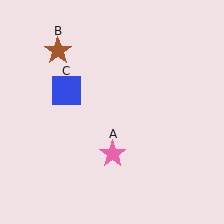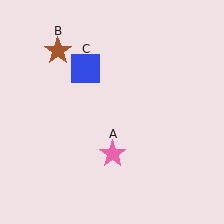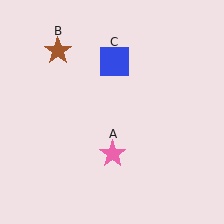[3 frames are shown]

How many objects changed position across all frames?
1 object changed position: blue square (object C).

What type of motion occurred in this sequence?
The blue square (object C) rotated clockwise around the center of the scene.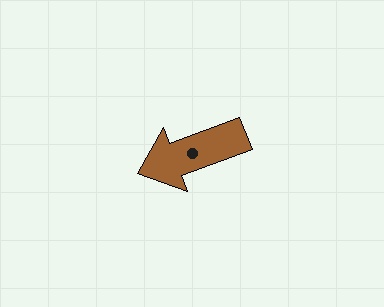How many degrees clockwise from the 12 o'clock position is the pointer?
Approximately 249 degrees.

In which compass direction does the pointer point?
West.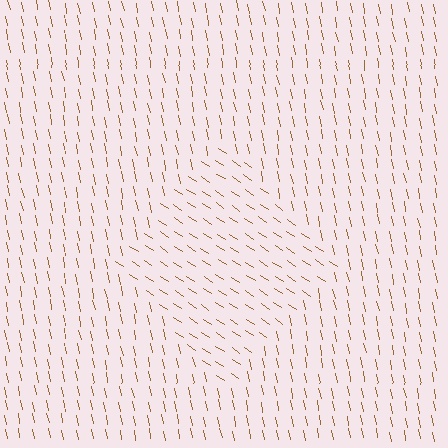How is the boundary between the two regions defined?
The boundary is defined purely by a change in line orientation (approximately 45 degrees difference). All lines are the same color and thickness.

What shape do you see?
I see a diamond.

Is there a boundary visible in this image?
Yes, there is a texture boundary formed by a change in line orientation.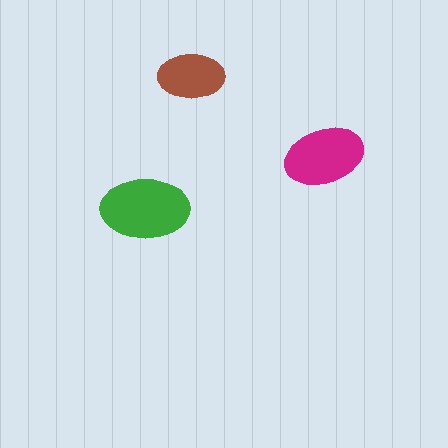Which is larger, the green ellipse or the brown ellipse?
The green one.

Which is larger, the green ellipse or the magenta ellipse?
The green one.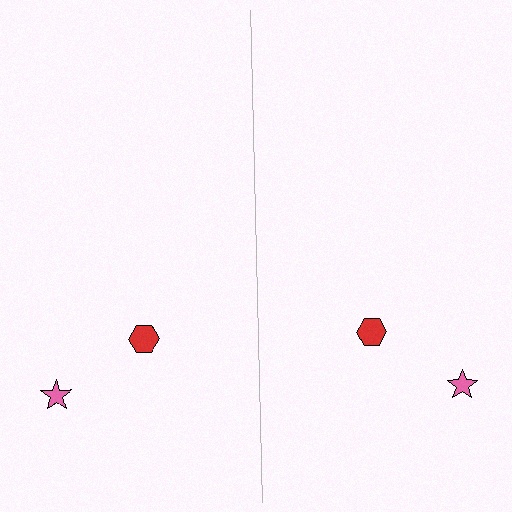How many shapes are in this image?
There are 4 shapes in this image.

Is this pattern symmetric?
Yes, this pattern has bilateral (reflection) symmetry.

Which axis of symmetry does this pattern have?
The pattern has a vertical axis of symmetry running through the center of the image.